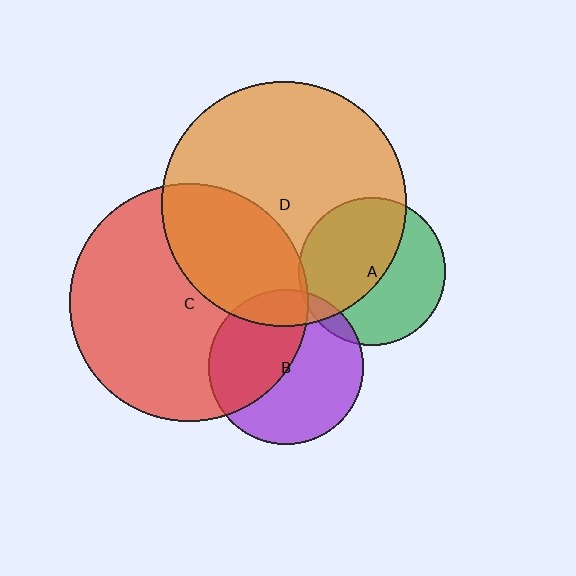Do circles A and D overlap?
Yes.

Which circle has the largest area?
Circle D (orange).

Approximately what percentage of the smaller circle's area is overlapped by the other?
Approximately 55%.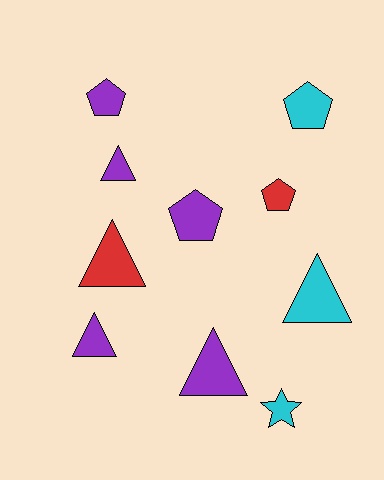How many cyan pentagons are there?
There is 1 cyan pentagon.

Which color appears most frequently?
Purple, with 5 objects.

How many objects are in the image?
There are 10 objects.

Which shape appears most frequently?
Triangle, with 5 objects.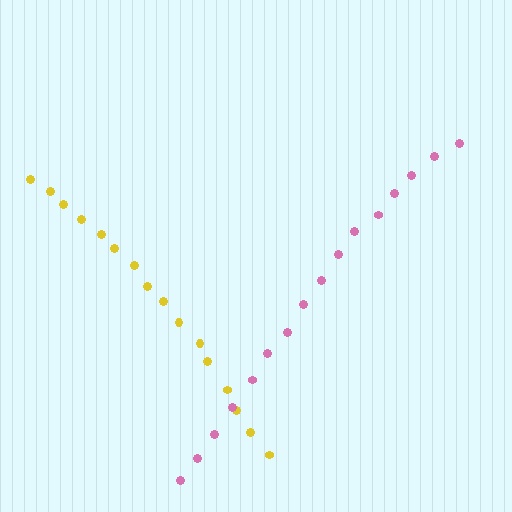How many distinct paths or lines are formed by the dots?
There are 2 distinct paths.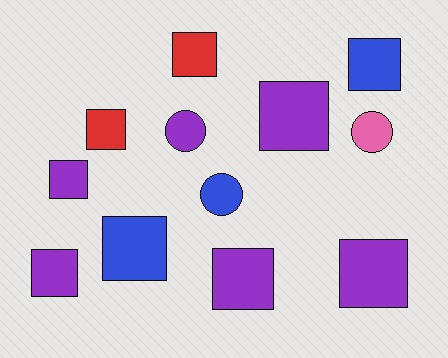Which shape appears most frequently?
Square, with 9 objects.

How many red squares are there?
There are 2 red squares.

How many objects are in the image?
There are 12 objects.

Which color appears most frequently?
Purple, with 6 objects.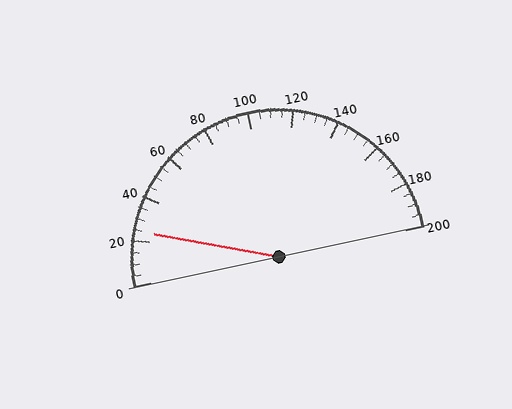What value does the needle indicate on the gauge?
The needle indicates approximately 25.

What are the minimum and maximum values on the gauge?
The gauge ranges from 0 to 200.